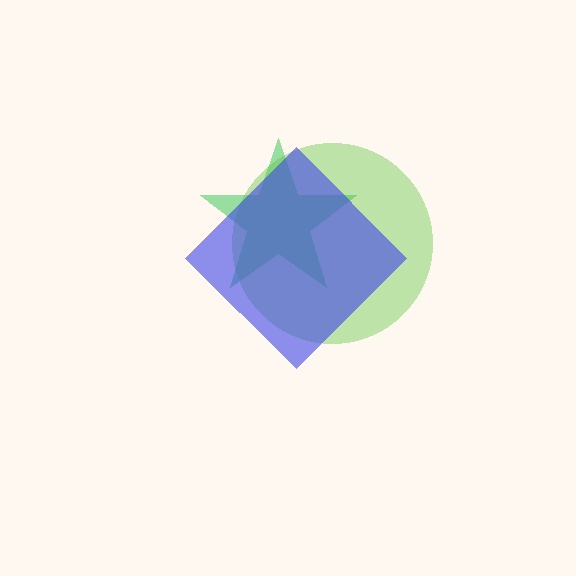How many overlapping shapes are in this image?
There are 3 overlapping shapes in the image.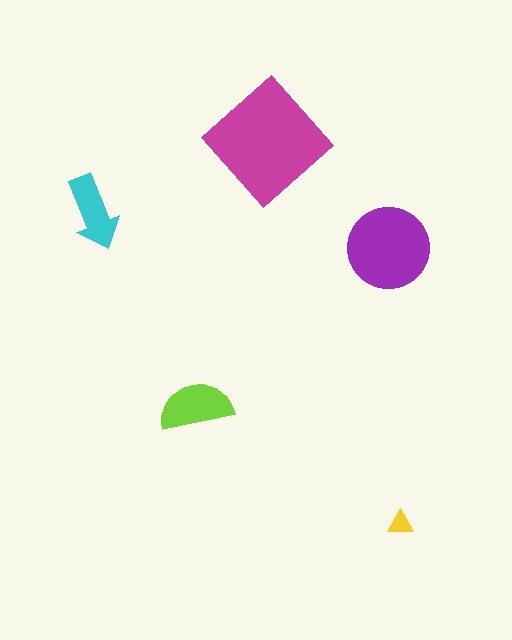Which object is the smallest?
The yellow triangle.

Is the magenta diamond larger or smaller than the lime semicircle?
Larger.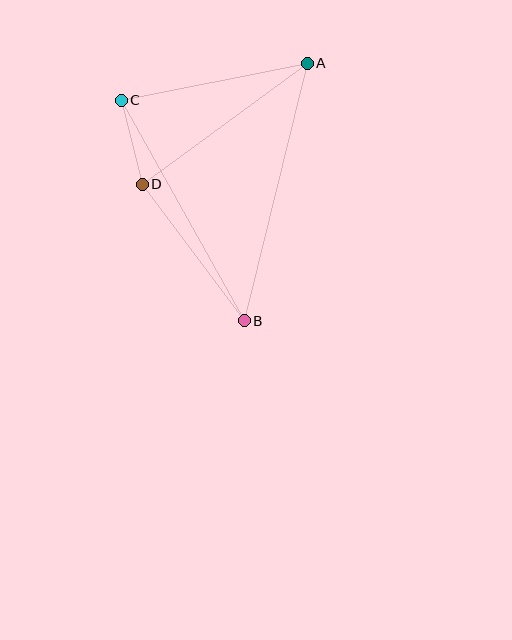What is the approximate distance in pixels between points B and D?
The distance between B and D is approximately 170 pixels.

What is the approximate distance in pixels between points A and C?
The distance between A and C is approximately 190 pixels.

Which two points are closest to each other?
Points C and D are closest to each other.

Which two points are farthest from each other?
Points A and B are farthest from each other.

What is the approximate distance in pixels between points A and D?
The distance between A and D is approximately 205 pixels.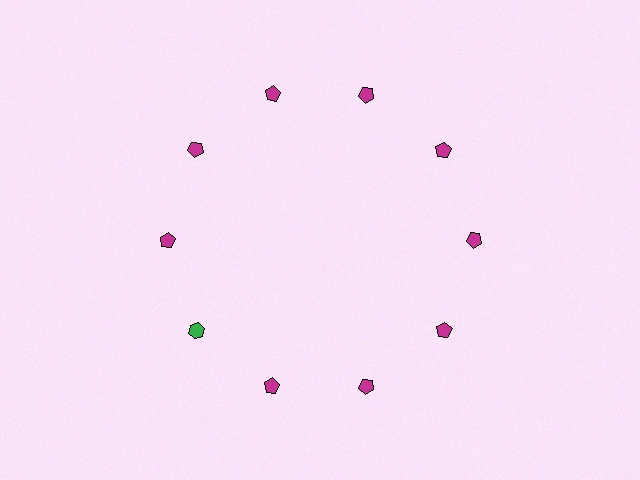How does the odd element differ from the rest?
It differs in both color (green instead of magenta) and shape (hexagon instead of pentagon).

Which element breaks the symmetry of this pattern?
The green hexagon at roughly the 8 o'clock position breaks the symmetry. All other shapes are magenta pentagons.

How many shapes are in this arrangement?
There are 10 shapes arranged in a ring pattern.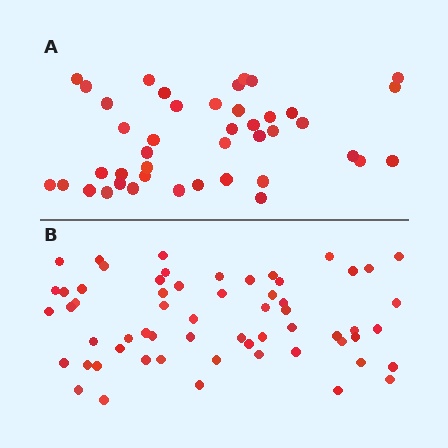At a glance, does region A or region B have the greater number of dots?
Region B (the bottom region) has more dots.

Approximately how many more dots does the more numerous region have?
Region B has approximately 20 more dots than region A.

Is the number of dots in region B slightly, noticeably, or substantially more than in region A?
Region B has noticeably more, but not dramatically so. The ratio is roughly 1.4 to 1.